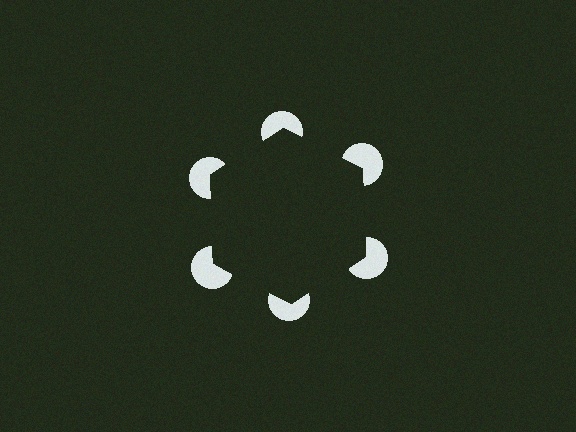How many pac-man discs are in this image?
There are 6 — one at each vertex of the illusory hexagon.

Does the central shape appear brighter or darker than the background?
It typically appears slightly darker than the background, even though no actual brightness change is drawn.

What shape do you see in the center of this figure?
An illusory hexagon — its edges are inferred from the aligned wedge cuts in the pac-man discs, not physically drawn.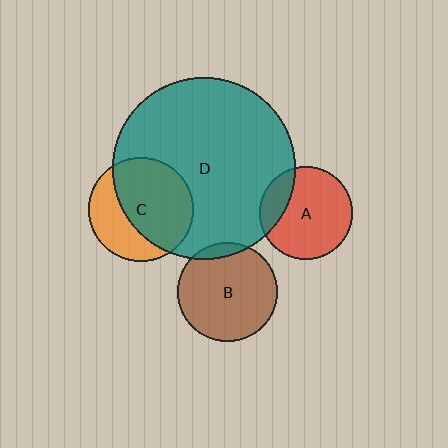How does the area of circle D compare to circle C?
Approximately 3.1 times.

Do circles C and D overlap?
Yes.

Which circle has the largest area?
Circle D (teal).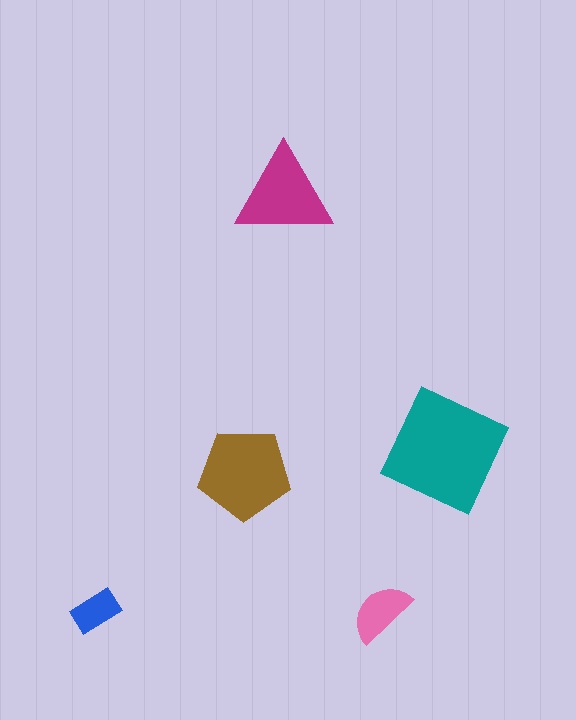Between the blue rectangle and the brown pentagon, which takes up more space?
The brown pentagon.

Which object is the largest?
The teal square.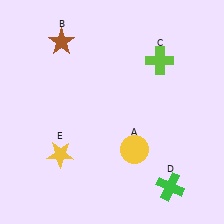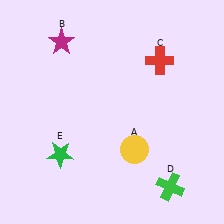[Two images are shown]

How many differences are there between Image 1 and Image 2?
There are 3 differences between the two images.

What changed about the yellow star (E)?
In Image 1, E is yellow. In Image 2, it changed to green.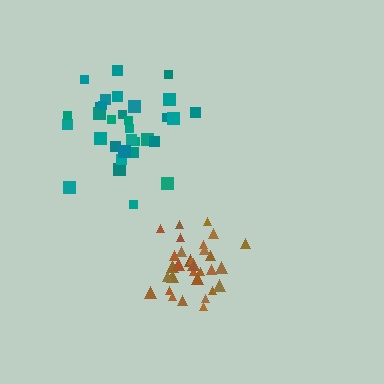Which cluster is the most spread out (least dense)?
Teal.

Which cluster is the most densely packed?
Brown.